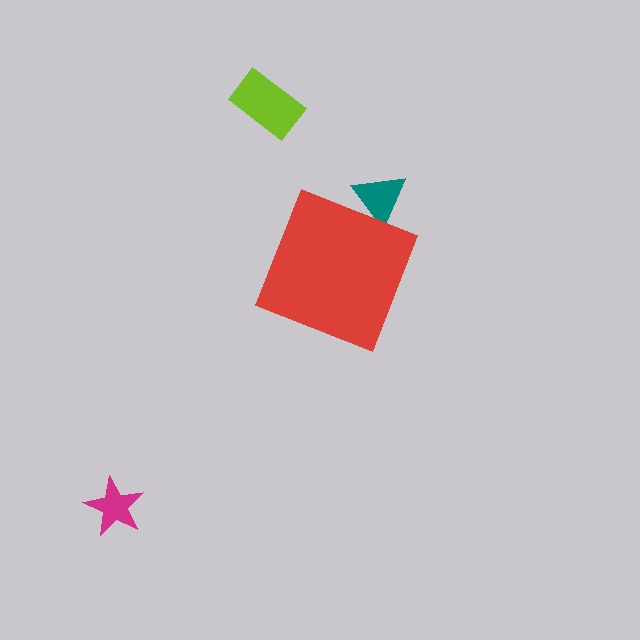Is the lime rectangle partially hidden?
No, the lime rectangle is fully visible.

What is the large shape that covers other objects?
A red diamond.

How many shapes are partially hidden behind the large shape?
1 shape is partially hidden.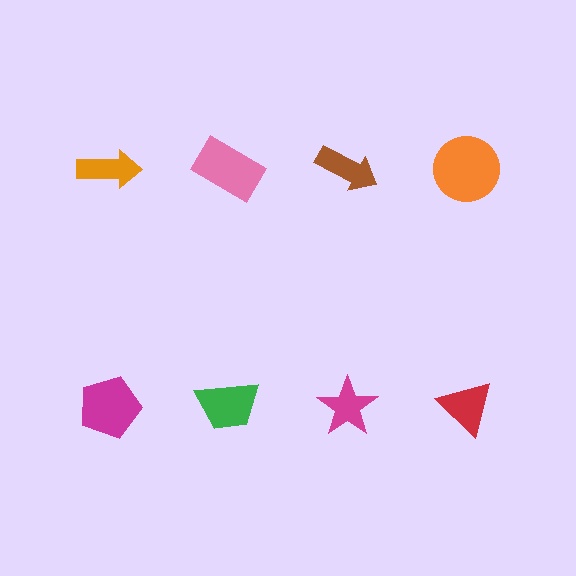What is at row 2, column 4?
A red triangle.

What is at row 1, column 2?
A pink rectangle.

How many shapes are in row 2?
4 shapes.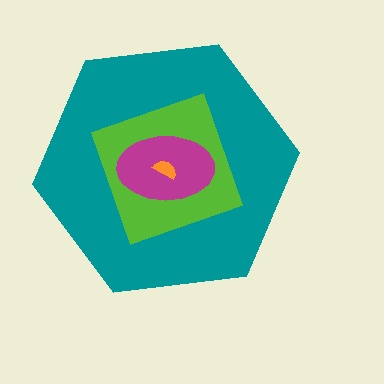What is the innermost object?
The orange semicircle.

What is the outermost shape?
The teal hexagon.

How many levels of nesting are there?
4.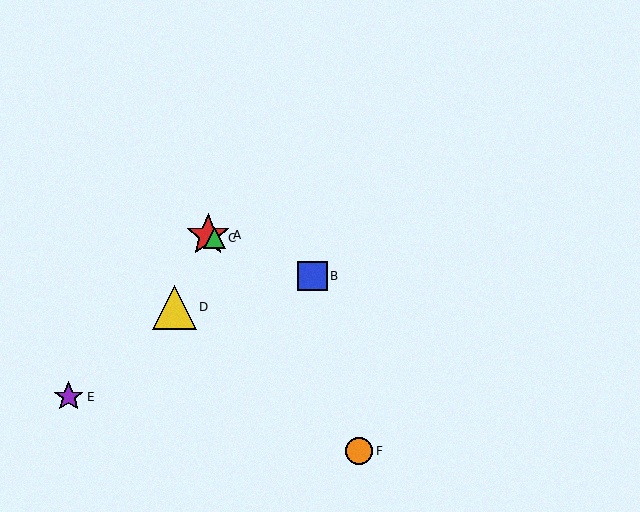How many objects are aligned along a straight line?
3 objects (A, B, C) are aligned along a straight line.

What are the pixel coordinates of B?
Object B is at (312, 276).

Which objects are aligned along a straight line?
Objects A, B, C are aligned along a straight line.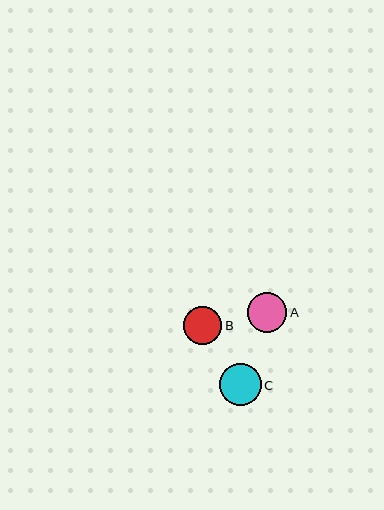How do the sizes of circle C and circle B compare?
Circle C and circle B are approximately the same size.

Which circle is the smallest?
Circle B is the smallest with a size of approximately 38 pixels.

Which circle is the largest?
Circle C is the largest with a size of approximately 42 pixels.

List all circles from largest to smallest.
From largest to smallest: C, A, B.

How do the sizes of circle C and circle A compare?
Circle C and circle A are approximately the same size.